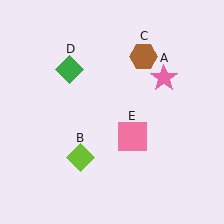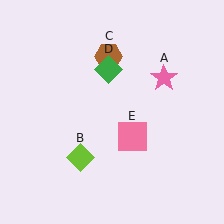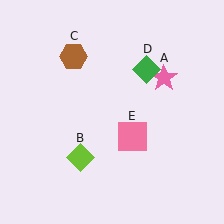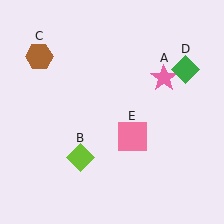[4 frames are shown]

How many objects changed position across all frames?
2 objects changed position: brown hexagon (object C), green diamond (object D).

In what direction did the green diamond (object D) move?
The green diamond (object D) moved right.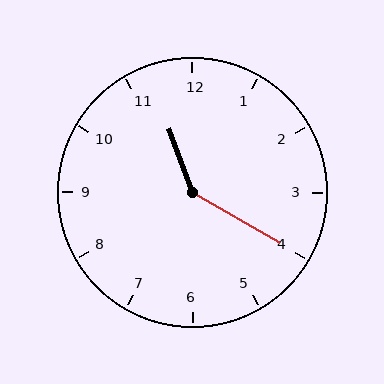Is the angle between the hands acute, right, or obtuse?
It is obtuse.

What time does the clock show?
11:20.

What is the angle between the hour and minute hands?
Approximately 140 degrees.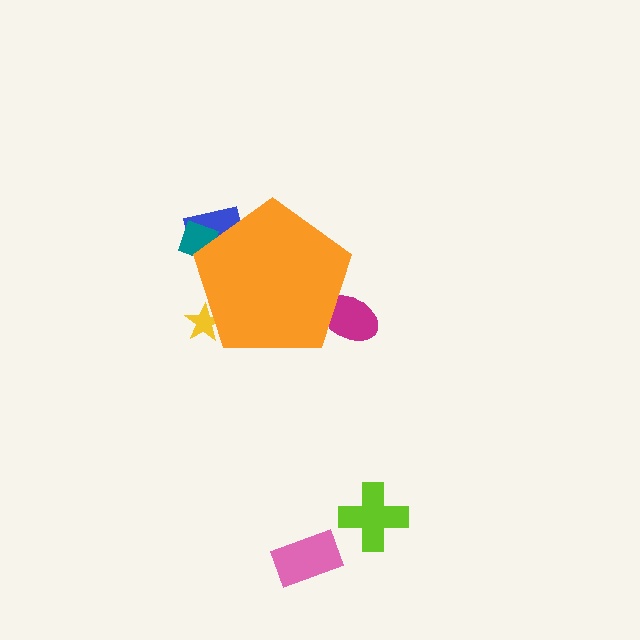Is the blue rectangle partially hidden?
Yes, the blue rectangle is partially hidden behind the orange pentagon.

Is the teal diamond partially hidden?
Yes, the teal diamond is partially hidden behind the orange pentagon.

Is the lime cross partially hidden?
No, the lime cross is fully visible.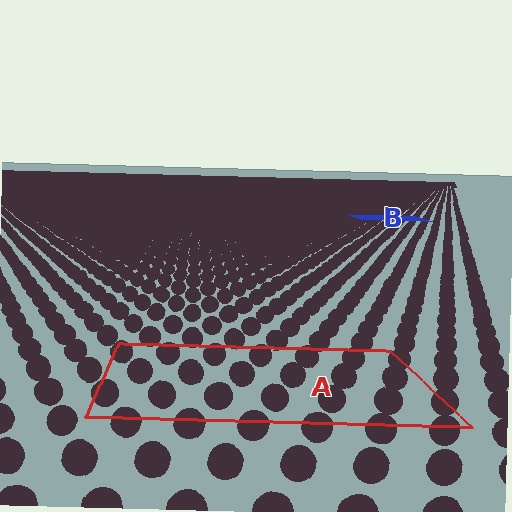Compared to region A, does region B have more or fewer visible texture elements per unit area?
Region B has more texture elements per unit area — they are packed more densely because it is farther away.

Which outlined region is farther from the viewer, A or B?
Region B is farther from the viewer — the texture elements inside it appear smaller and more densely packed.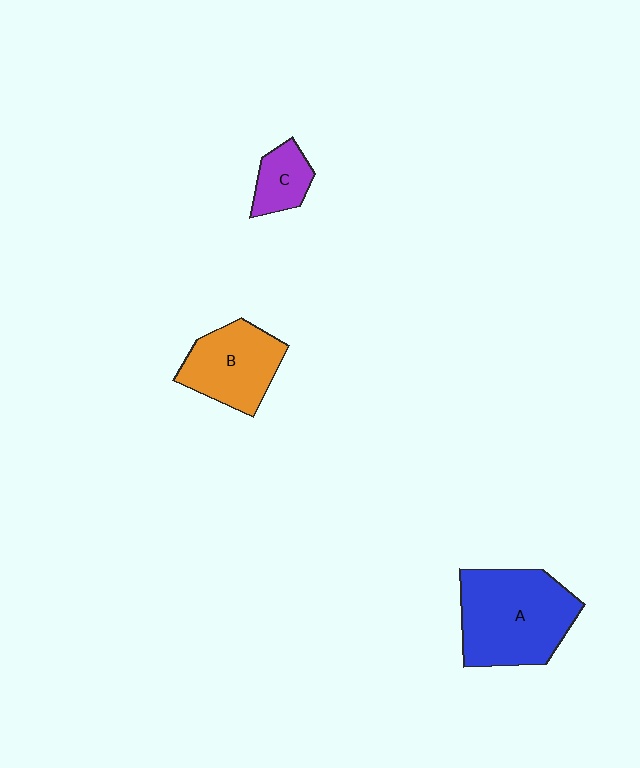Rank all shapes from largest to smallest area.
From largest to smallest: A (blue), B (orange), C (purple).